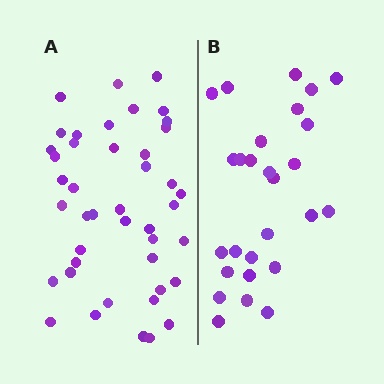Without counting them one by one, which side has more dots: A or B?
Region A (the left region) has more dots.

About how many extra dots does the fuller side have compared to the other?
Region A has approximately 15 more dots than region B.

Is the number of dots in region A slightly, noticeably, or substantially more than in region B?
Region A has substantially more. The ratio is roughly 1.6 to 1.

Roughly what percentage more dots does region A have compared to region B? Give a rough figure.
About 60% more.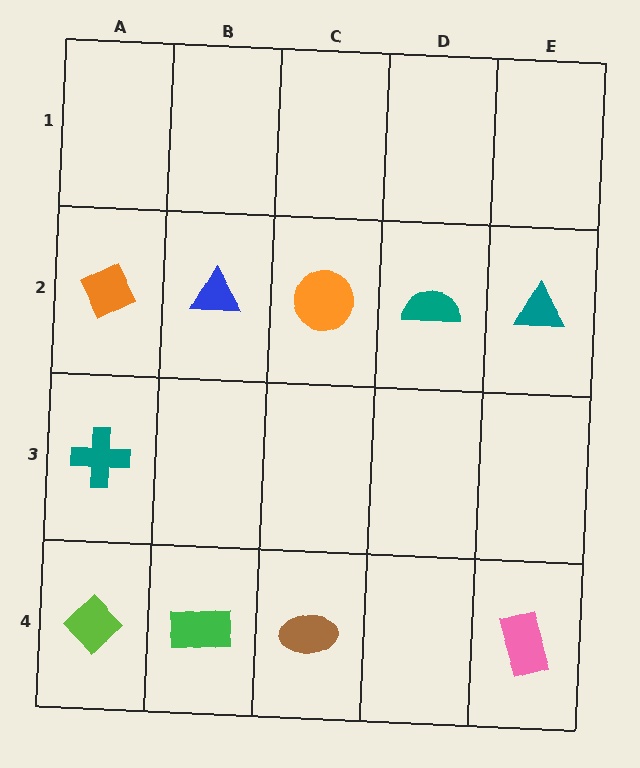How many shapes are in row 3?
1 shape.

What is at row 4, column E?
A pink rectangle.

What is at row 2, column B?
A blue triangle.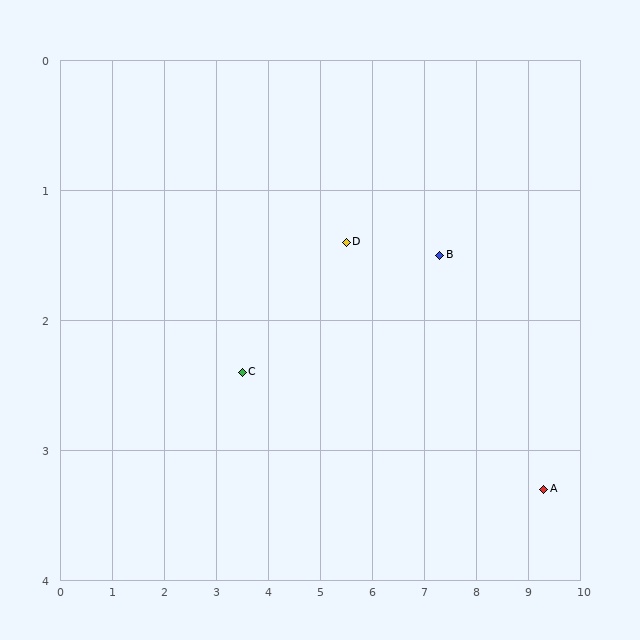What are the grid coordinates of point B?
Point B is at approximately (7.3, 1.5).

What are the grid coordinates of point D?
Point D is at approximately (5.5, 1.4).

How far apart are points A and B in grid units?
Points A and B are about 2.7 grid units apart.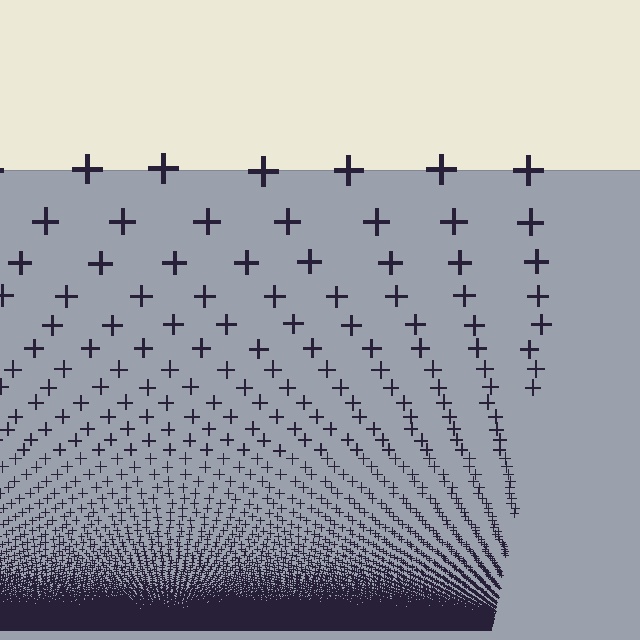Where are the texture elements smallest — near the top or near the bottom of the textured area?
Near the bottom.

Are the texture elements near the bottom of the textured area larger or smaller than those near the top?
Smaller. The gradient is inverted — elements near the bottom are smaller and denser.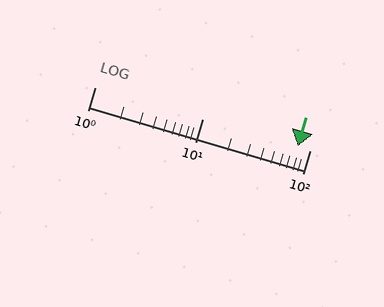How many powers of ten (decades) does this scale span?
The scale spans 2 decades, from 1 to 100.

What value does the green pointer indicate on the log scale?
The pointer indicates approximately 78.